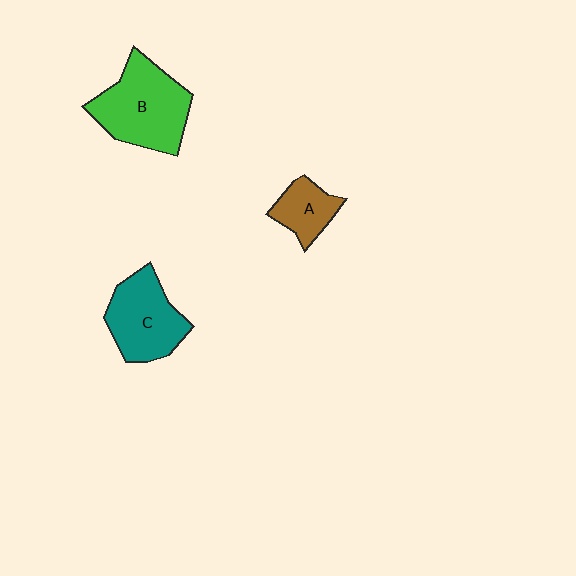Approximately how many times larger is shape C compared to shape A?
Approximately 1.8 times.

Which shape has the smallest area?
Shape A (brown).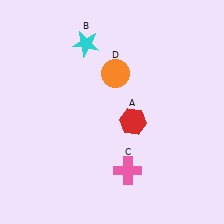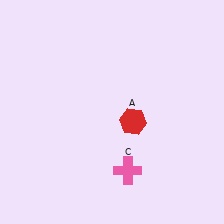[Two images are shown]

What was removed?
The orange circle (D), the cyan star (B) were removed in Image 2.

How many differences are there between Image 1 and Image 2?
There are 2 differences between the two images.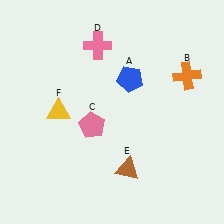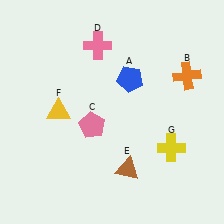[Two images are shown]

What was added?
A yellow cross (G) was added in Image 2.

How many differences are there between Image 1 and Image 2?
There is 1 difference between the two images.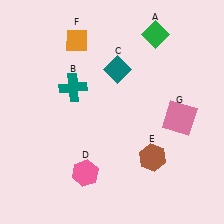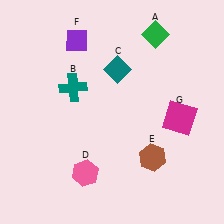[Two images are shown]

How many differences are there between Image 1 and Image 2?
There are 2 differences between the two images.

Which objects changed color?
F changed from orange to purple. G changed from pink to magenta.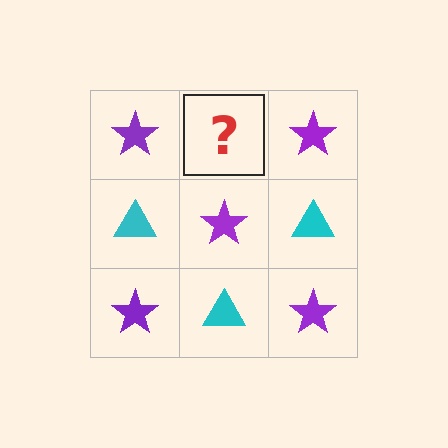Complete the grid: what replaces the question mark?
The question mark should be replaced with a cyan triangle.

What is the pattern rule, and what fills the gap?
The rule is that it alternates purple star and cyan triangle in a checkerboard pattern. The gap should be filled with a cyan triangle.